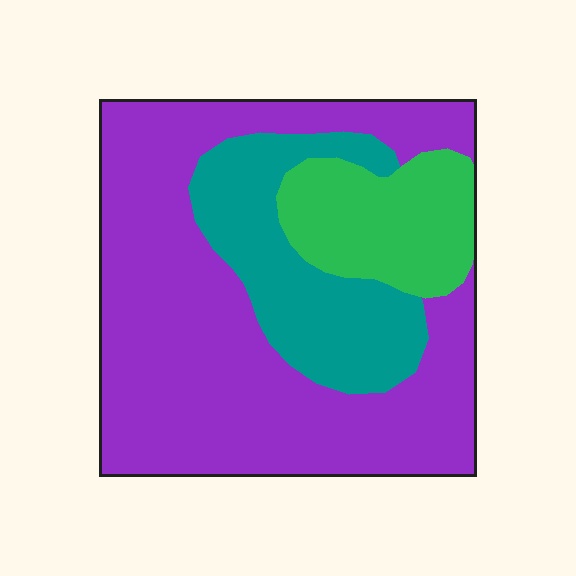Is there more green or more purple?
Purple.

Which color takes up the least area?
Green, at roughly 15%.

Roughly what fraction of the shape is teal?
Teal takes up about one fifth (1/5) of the shape.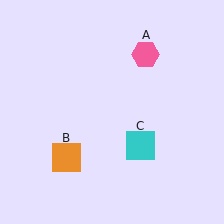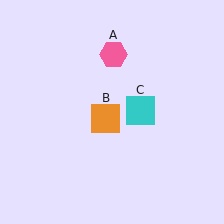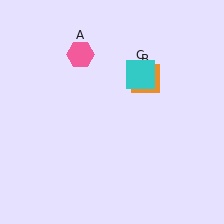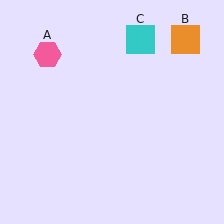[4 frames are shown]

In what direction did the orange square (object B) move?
The orange square (object B) moved up and to the right.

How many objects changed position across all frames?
3 objects changed position: pink hexagon (object A), orange square (object B), cyan square (object C).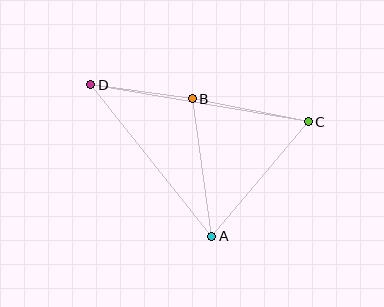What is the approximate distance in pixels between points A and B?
The distance between A and B is approximately 139 pixels.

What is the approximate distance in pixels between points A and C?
The distance between A and C is approximately 150 pixels.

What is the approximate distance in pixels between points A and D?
The distance between A and D is approximately 194 pixels.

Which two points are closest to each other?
Points B and D are closest to each other.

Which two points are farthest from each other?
Points C and D are farthest from each other.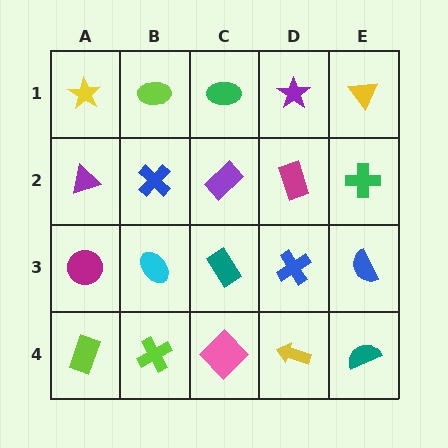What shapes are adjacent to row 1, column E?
A green cross (row 2, column E), a purple star (row 1, column D).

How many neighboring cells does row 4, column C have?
3.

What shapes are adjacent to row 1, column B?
A blue cross (row 2, column B), a yellow star (row 1, column A), a green ellipse (row 1, column C).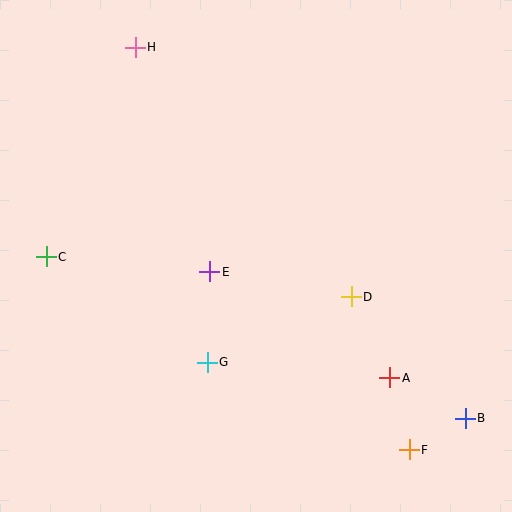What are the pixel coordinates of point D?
Point D is at (351, 297).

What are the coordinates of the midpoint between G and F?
The midpoint between G and F is at (308, 406).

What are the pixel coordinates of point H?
Point H is at (135, 47).